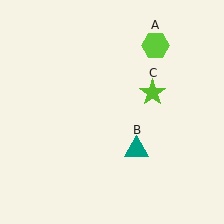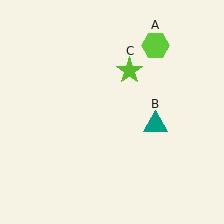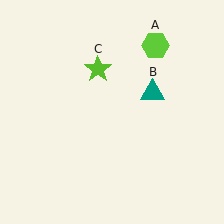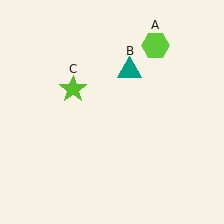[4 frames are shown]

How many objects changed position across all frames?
2 objects changed position: teal triangle (object B), lime star (object C).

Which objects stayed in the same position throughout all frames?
Lime hexagon (object A) remained stationary.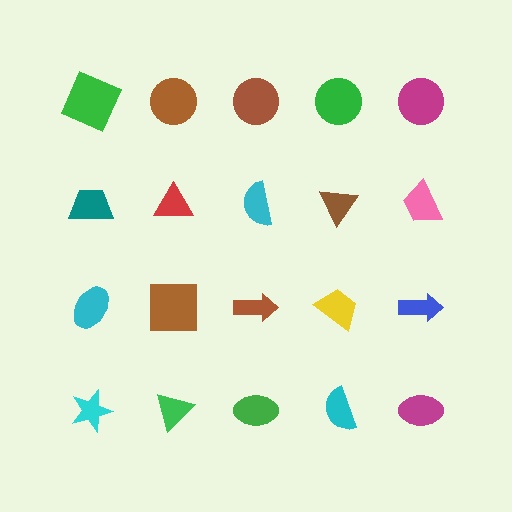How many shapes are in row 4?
5 shapes.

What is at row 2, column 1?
A teal trapezoid.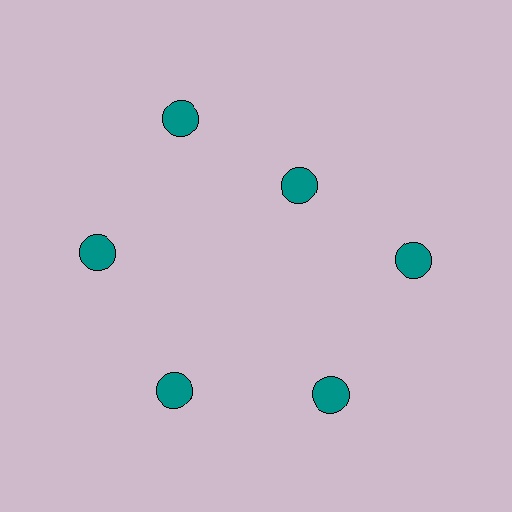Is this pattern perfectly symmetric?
No. The 6 teal circles are arranged in a ring, but one element near the 1 o'clock position is pulled inward toward the center, breaking the 6-fold rotational symmetry.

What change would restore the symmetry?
The symmetry would be restored by moving it outward, back onto the ring so that all 6 circles sit at equal angles and equal distance from the center.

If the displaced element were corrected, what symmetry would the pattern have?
It would have 6-fold rotational symmetry — the pattern would map onto itself every 60 degrees.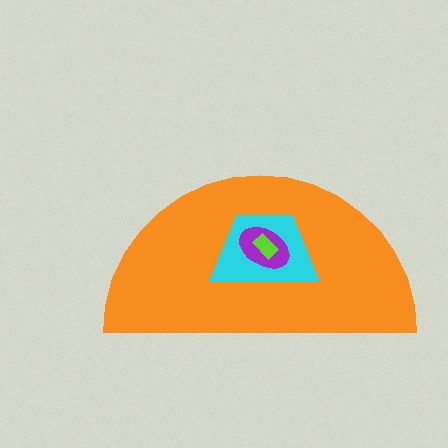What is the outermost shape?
The orange semicircle.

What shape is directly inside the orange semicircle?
The cyan trapezoid.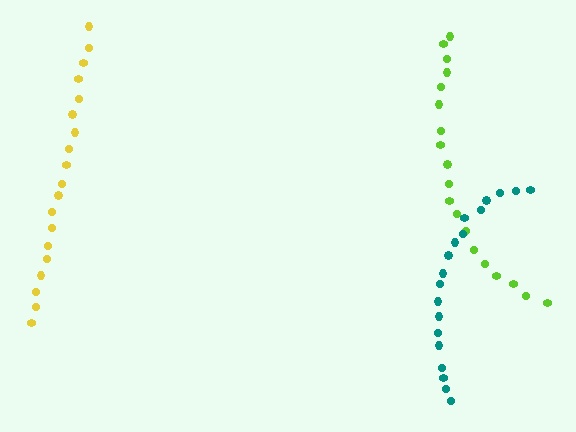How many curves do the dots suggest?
There are 3 distinct paths.